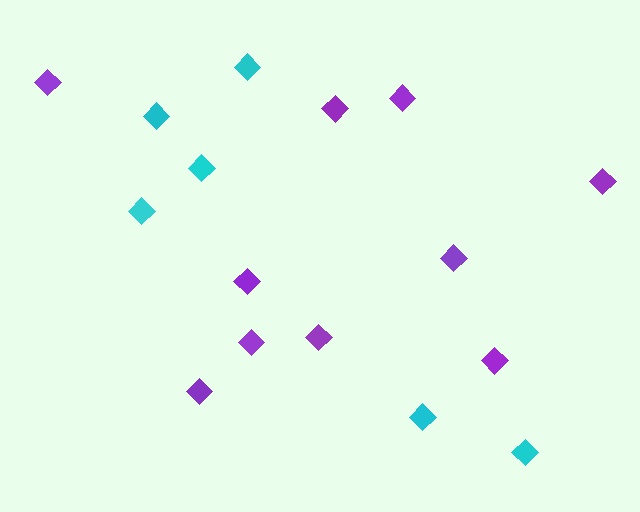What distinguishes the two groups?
There are 2 groups: one group of cyan diamonds (6) and one group of purple diamonds (10).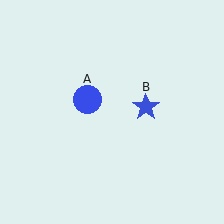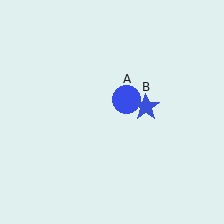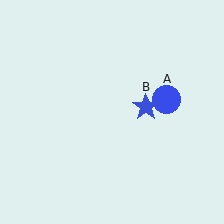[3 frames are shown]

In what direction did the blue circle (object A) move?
The blue circle (object A) moved right.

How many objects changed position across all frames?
1 object changed position: blue circle (object A).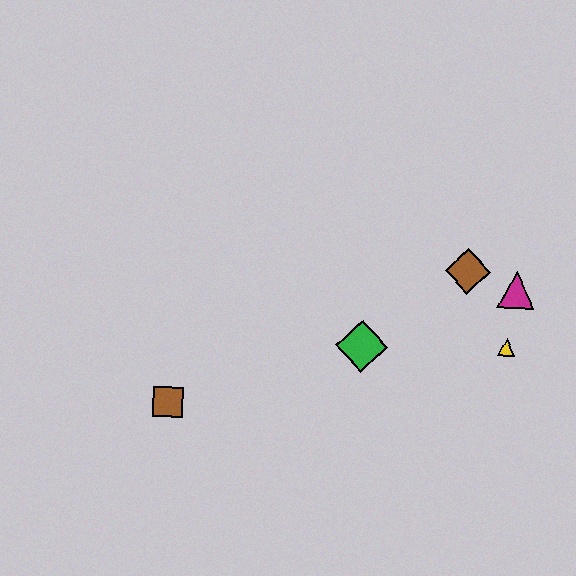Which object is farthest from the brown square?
The magenta triangle is farthest from the brown square.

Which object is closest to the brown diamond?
The magenta triangle is closest to the brown diamond.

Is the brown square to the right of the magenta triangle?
No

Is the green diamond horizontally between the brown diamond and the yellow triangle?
No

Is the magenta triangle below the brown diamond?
Yes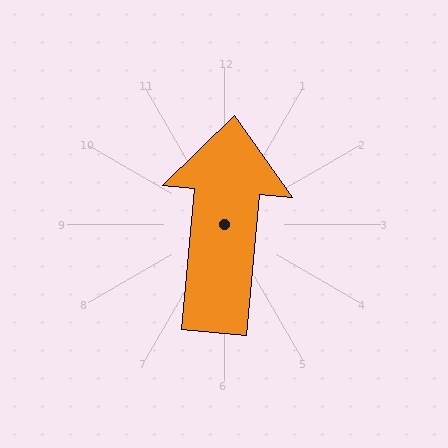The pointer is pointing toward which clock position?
Roughly 12 o'clock.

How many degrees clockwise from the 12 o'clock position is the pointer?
Approximately 6 degrees.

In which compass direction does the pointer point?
North.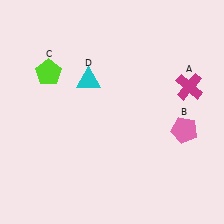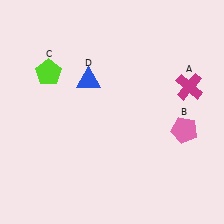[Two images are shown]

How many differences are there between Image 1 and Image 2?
There is 1 difference between the two images.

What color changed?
The triangle (D) changed from cyan in Image 1 to blue in Image 2.